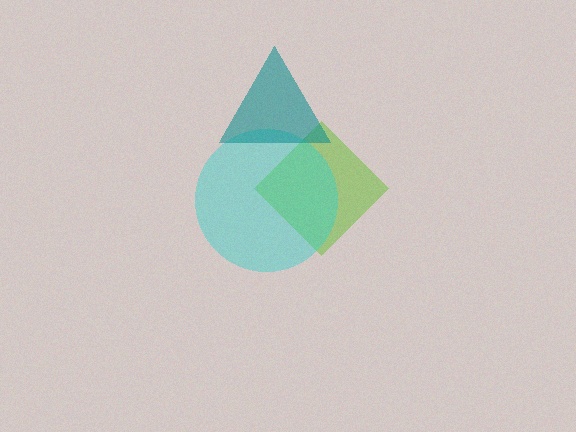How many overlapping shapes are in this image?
There are 3 overlapping shapes in the image.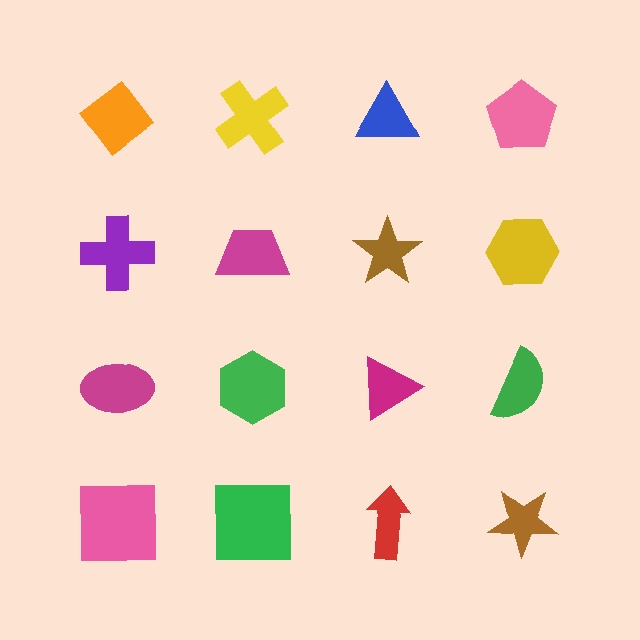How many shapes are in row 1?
4 shapes.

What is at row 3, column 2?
A green hexagon.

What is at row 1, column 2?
A yellow cross.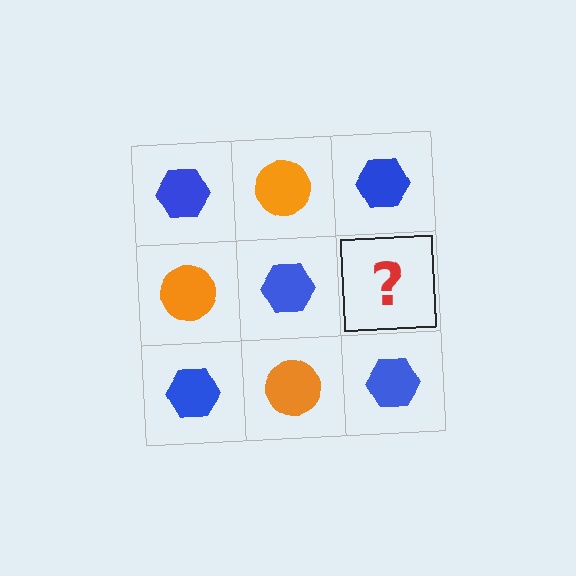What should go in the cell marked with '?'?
The missing cell should contain an orange circle.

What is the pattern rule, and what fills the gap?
The rule is that it alternates blue hexagon and orange circle in a checkerboard pattern. The gap should be filled with an orange circle.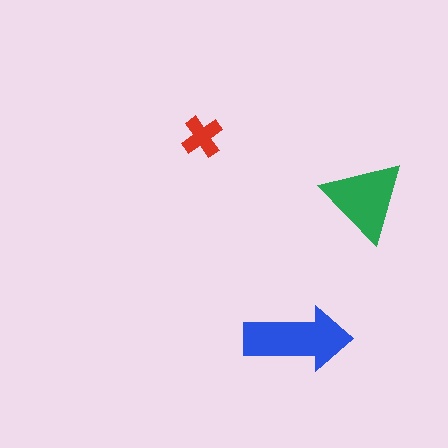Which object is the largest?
The blue arrow.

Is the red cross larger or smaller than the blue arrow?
Smaller.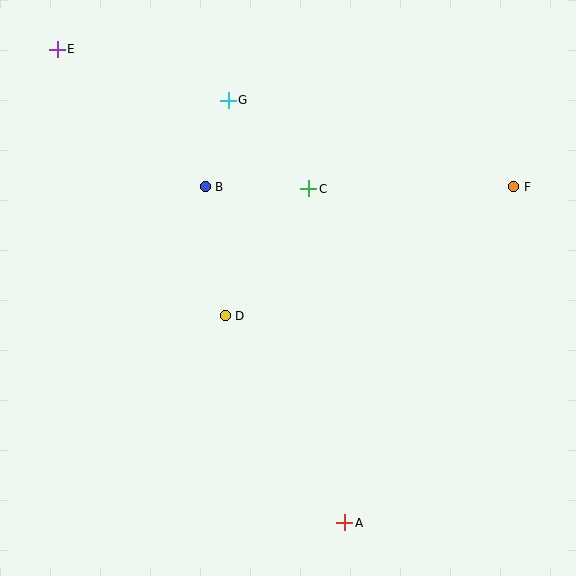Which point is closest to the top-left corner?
Point E is closest to the top-left corner.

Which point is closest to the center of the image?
Point D at (225, 316) is closest to the center.